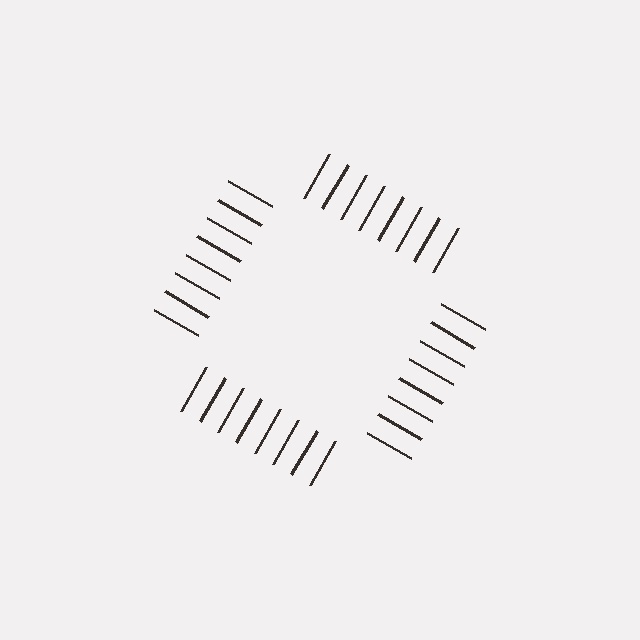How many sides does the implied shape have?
4 sides — the line-ends trace a square.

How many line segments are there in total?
32 — 8 along each of the 4 edges.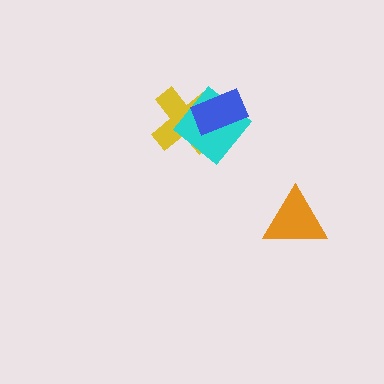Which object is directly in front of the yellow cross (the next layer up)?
The cyan diamond is directly in front of the yellow cross.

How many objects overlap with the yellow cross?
2 objects overlap with the yellow cross.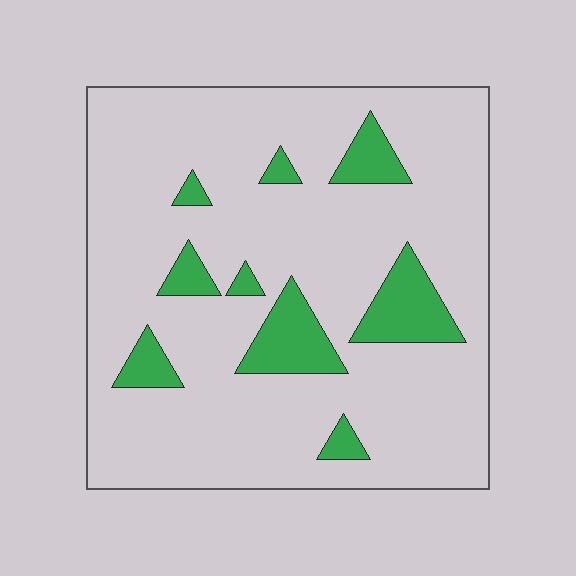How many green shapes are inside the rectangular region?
9.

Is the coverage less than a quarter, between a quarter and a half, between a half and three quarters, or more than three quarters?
Less than a quarter.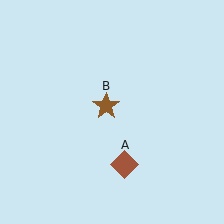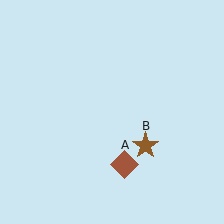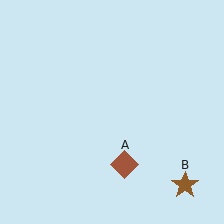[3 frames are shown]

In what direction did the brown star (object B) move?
The brown star (object B) moved down and to the right.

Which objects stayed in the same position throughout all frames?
Brown diamond (object A) remained stationary.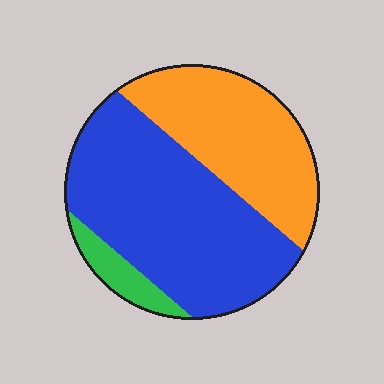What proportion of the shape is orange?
Orange takes up about three eighths (3/8) of the shape.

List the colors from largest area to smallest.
From largest to smallest: blue, orange, green.